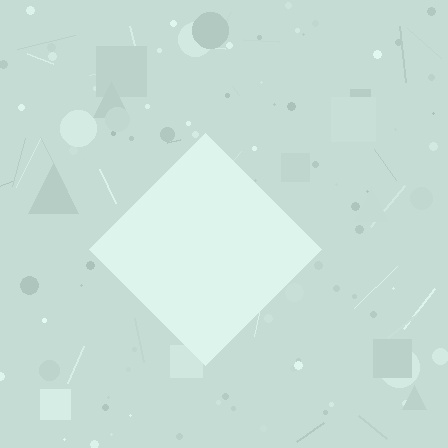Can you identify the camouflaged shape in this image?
The camouflaged shape is a diamond.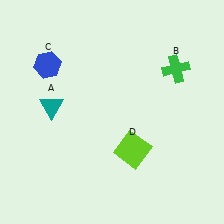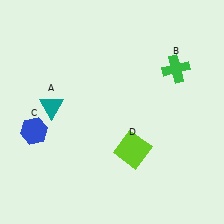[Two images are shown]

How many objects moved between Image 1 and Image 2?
1 object moved between the two images.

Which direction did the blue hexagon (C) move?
The blue hexagon (C) moved down.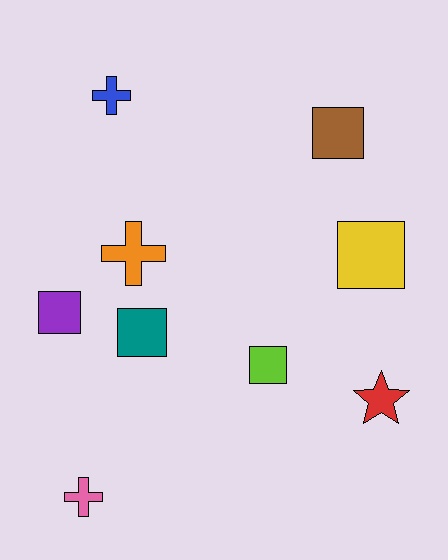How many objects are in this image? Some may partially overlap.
There are 9 objects.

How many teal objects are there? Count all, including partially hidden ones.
There is 1 teal object.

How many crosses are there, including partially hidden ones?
There are 3 crosses.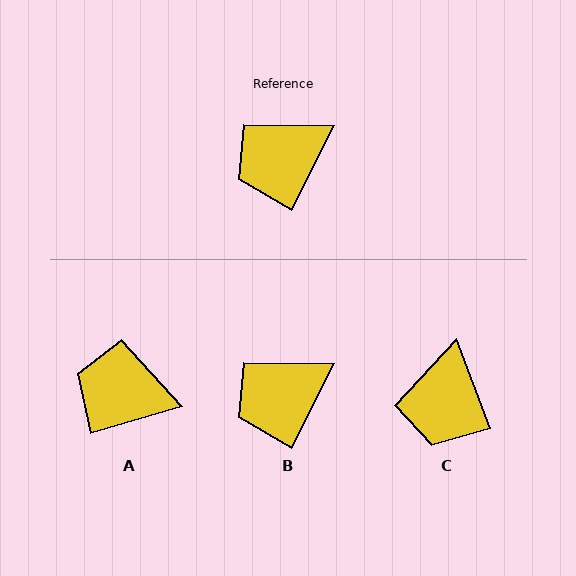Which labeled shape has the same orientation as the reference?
B.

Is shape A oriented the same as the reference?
No, it is off by about 47 degrees.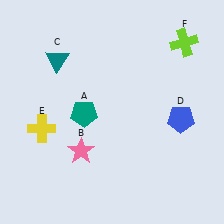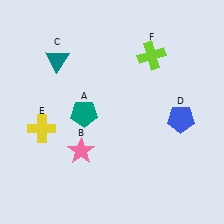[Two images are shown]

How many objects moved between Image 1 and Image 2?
1 object moved between the two images.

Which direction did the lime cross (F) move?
The lime cross (F) moved left.